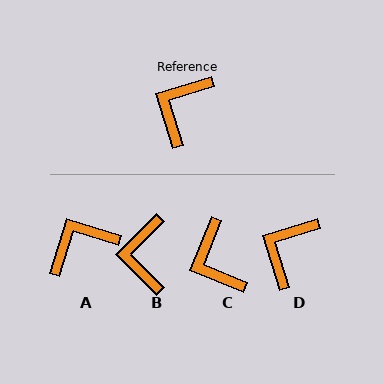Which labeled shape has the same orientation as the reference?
D.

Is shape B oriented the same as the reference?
No, it is off by about 28 degrees.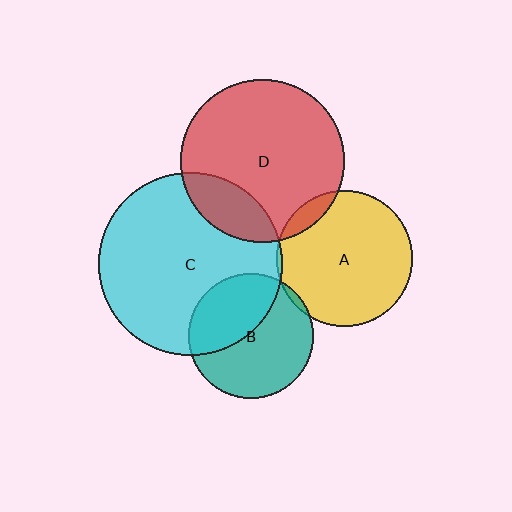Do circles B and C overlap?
Yes.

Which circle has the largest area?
Circle C (cyan).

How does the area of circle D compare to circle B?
Approximately 1.7 times.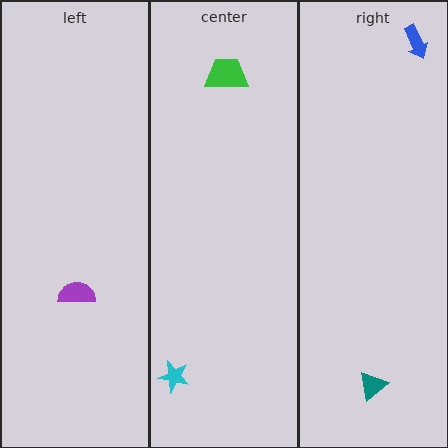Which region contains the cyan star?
The center region.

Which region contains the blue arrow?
The right region.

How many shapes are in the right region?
2.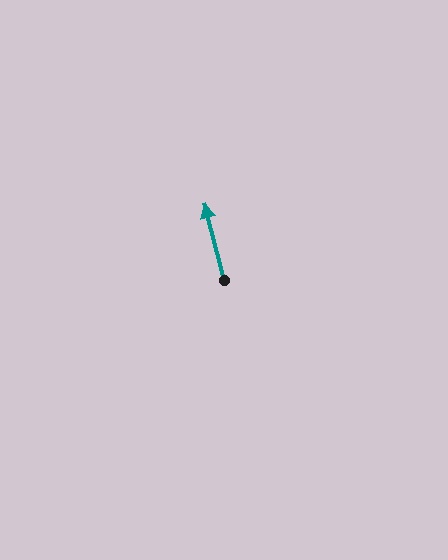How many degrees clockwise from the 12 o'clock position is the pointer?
Approximately 346 degrees.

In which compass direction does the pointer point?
North.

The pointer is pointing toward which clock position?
Roughly 12 o'clock.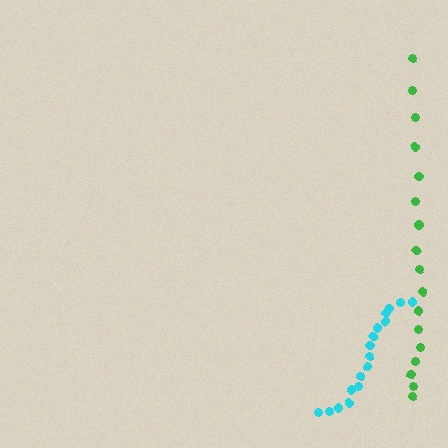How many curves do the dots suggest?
There are 2 distinct paths.